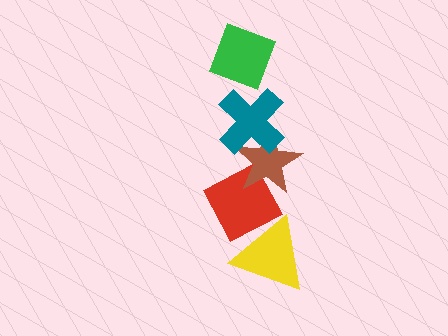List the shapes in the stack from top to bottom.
From top to bottom: the green diamond, the teal cross, the brown star, the red diamond, the yellow triangle.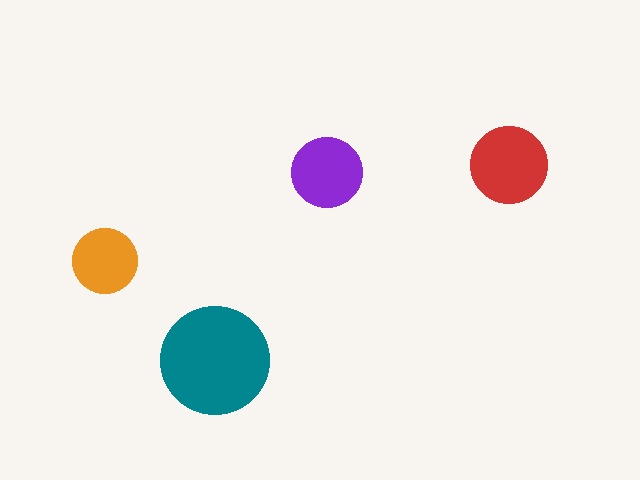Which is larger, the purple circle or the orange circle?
The purple one.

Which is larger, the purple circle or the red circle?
The red one.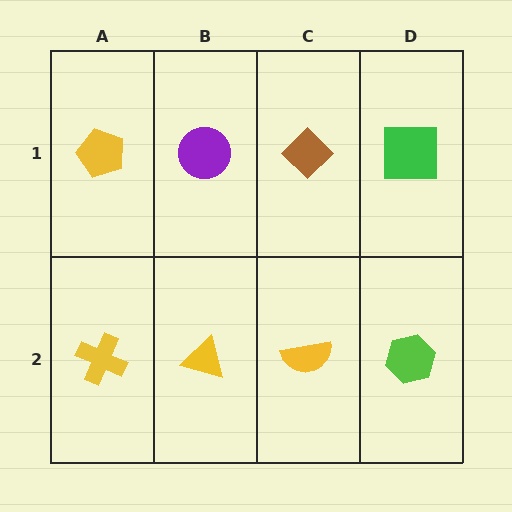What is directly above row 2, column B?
A purple circle.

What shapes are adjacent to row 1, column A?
A yellow cross (row 2, column A), a purple circle (row 1, column B).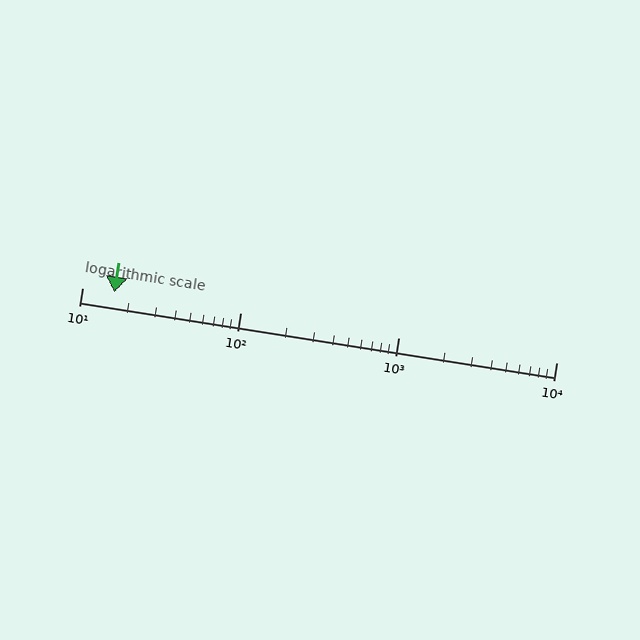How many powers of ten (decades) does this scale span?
The scale spans 3 decades, from 10 to 10000.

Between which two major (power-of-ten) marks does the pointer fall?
The pointer is between 10 and 100.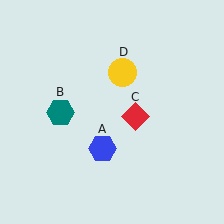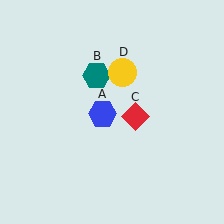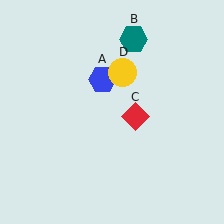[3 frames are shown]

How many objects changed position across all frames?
2 objects changed position: blue hexagon (object A), teal hexagon (object B).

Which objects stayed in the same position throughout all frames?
Red diamond (object C) and yellow circle (object D) remained stationary.